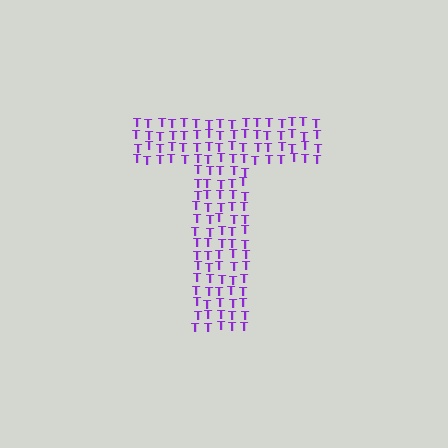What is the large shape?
The large shape is the letter T.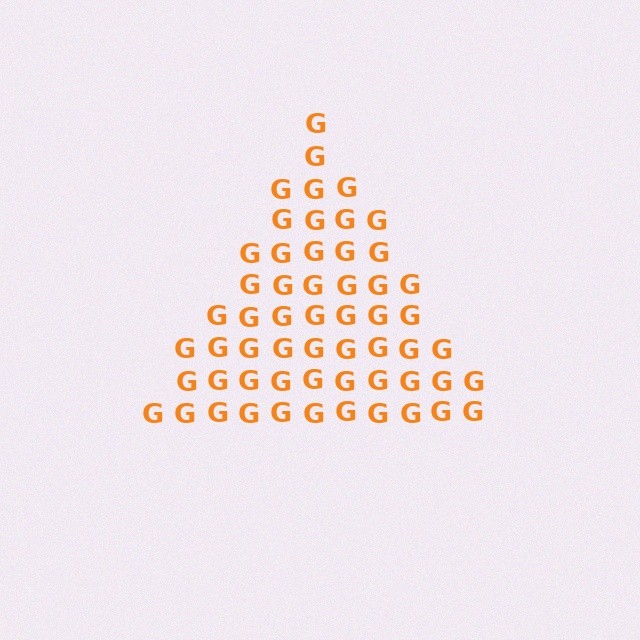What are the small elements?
The small elements are letter G's.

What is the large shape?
The large shape is a triangle.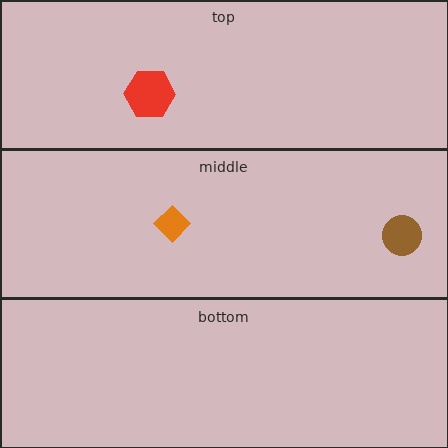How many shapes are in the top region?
1.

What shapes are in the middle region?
The brown circle, the orange diamond.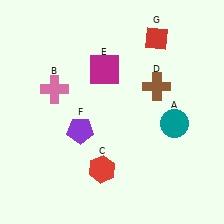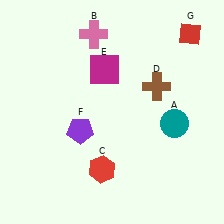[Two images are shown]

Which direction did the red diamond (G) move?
The red diamond (G) moved right.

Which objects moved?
The objects that moved are: the pink cross (B), the red diamond (G).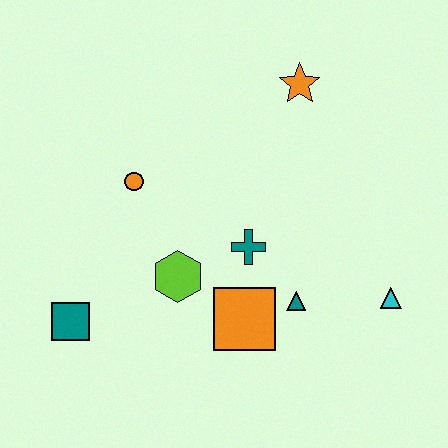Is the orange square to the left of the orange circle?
No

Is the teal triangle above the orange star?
No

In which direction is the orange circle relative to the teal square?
The orange circle is above the teal square.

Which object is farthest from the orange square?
The orange star is farthest from the orange square.